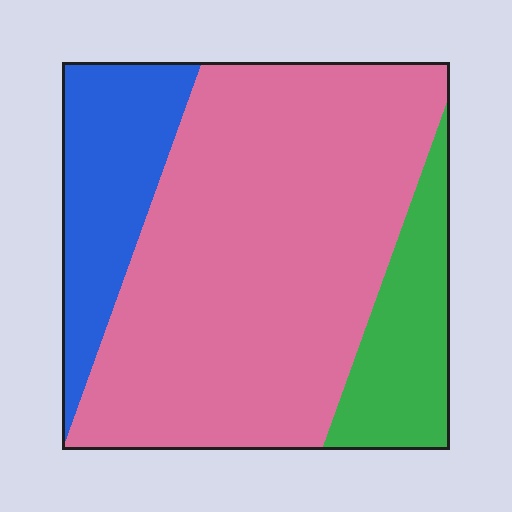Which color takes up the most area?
Pink, at roughly 65%.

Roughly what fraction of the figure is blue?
Blue covers roughly 20% of the figure.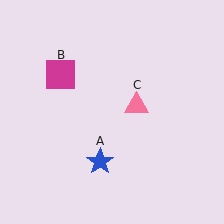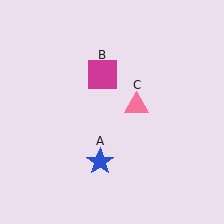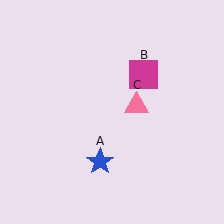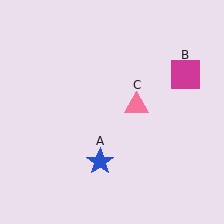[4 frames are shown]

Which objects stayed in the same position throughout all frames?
Blue star (object A) and pink triangle (object C) remained stationary.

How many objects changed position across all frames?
1 object changed position: magenta square (object B).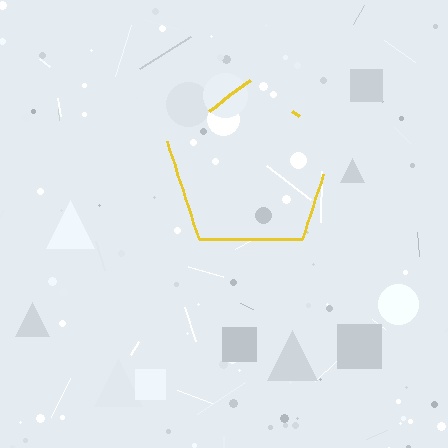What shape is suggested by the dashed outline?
The dashed outline suggests a pentagon.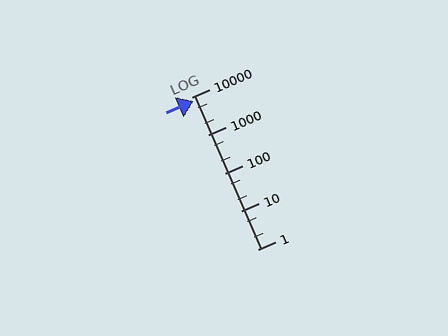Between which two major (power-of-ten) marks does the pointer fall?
The pointer is between 1000 and 10000.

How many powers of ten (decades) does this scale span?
The scale spans 4 decades, from 1 to 10000.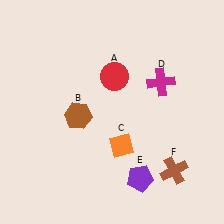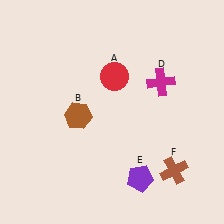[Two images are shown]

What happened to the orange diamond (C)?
The orange diamond (C) was removed in Image 2. It was in the bottom-right area of Image 1.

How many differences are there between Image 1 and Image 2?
There is 1 difference between the two images.